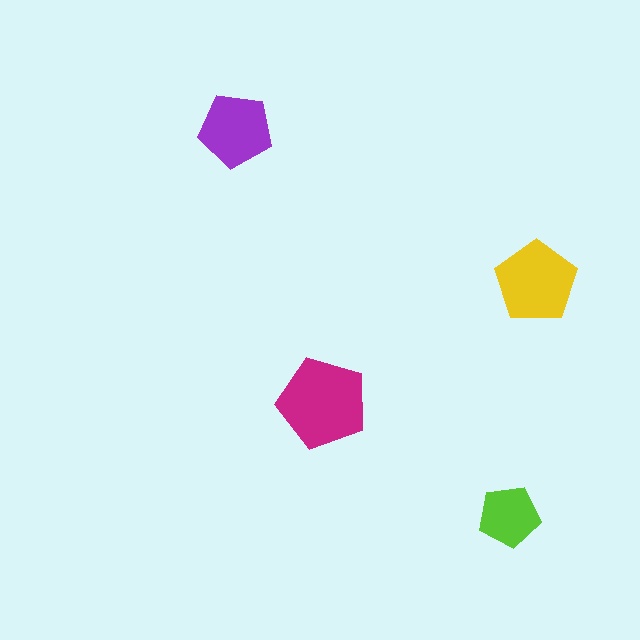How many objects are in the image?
There are 4 objects in the image.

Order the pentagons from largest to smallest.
the magenta one, the yellow one, the purple one, the lime one.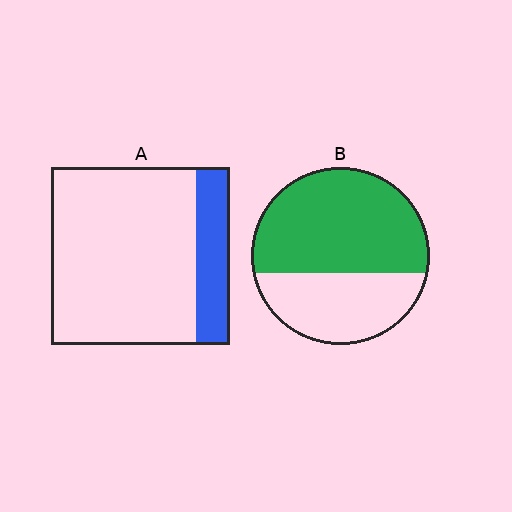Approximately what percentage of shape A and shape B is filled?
A is approximately 20% and B is approximately 60%.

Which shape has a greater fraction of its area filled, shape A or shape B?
Shape B.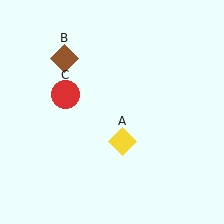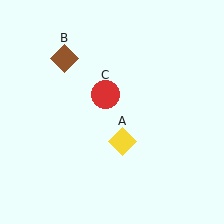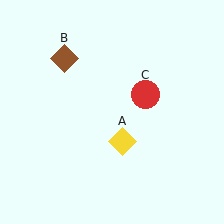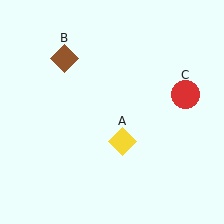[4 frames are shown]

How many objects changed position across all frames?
1 object changed position: red circle (object C).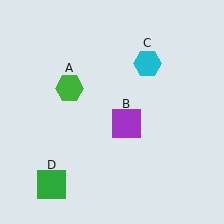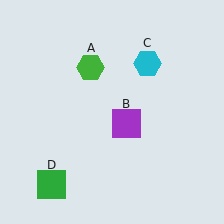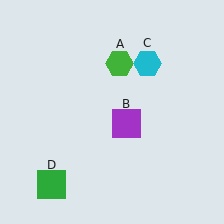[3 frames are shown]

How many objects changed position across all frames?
1 object changed position: green hexagon (object A).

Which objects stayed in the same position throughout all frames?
Purple square (object B) and cyan hexagon (object C) and green square (object D) remained stationary.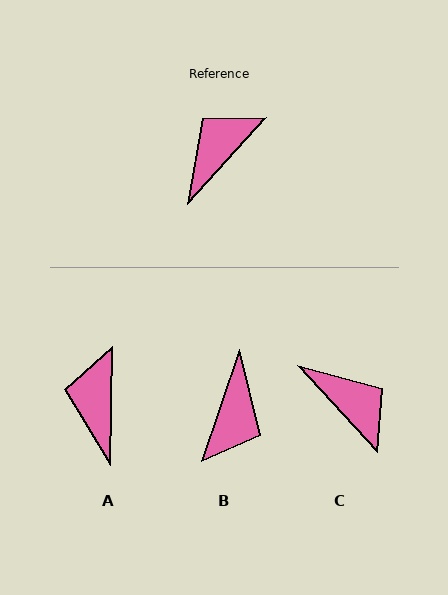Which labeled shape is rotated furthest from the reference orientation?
B, about 156 degrees away.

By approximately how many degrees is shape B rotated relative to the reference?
Approximately 156 degrees clockwise.